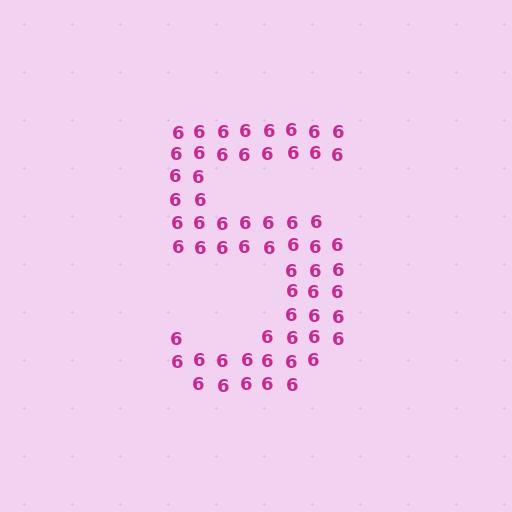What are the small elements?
The small elements are digit 6's.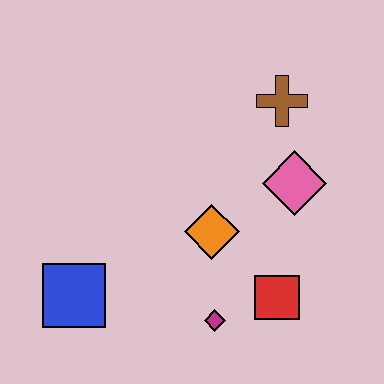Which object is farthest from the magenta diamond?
The brown cross is farthest from the magenta diamond.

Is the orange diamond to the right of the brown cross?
No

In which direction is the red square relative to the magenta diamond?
The red square is to the right of the magenta diamond.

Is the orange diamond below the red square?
No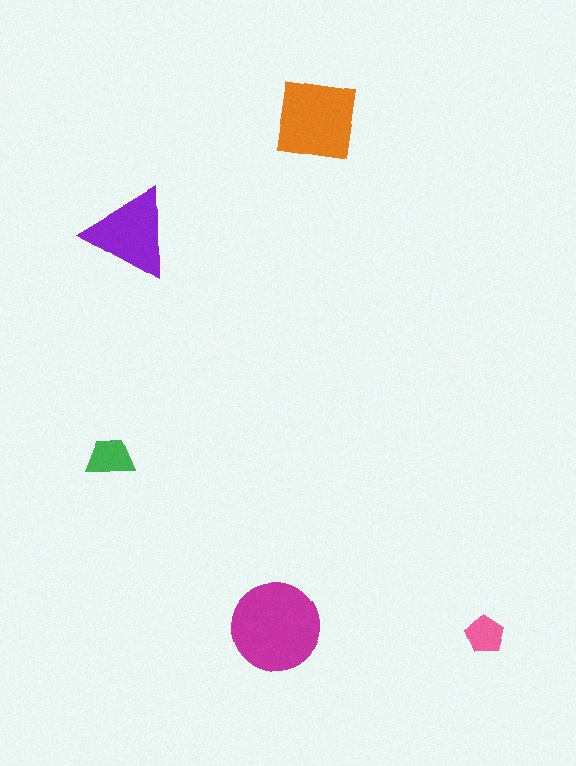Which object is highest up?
The orange square is topmost.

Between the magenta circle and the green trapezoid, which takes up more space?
The magenta circle.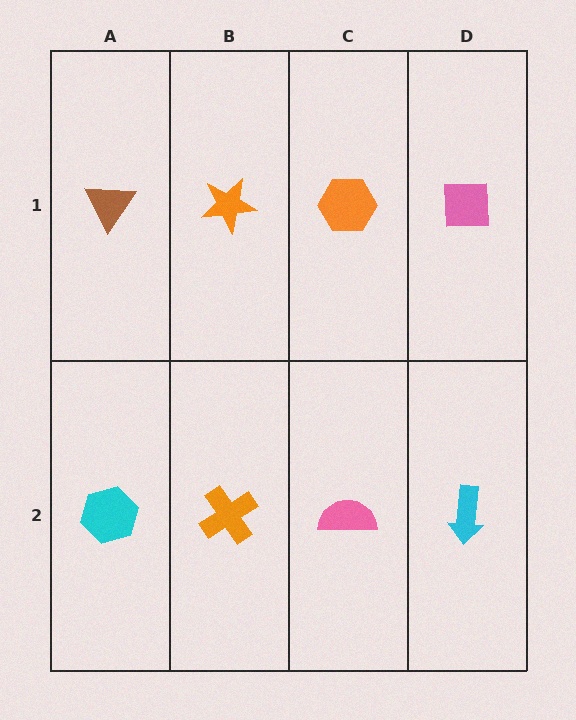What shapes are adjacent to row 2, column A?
A brown triangle (row 1, column A), an orange cross (row 2, column B).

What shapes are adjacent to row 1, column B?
An orange cross (row 2, column B), a brown triangle (row 1, column A), an orange hexagon (row 1, column C).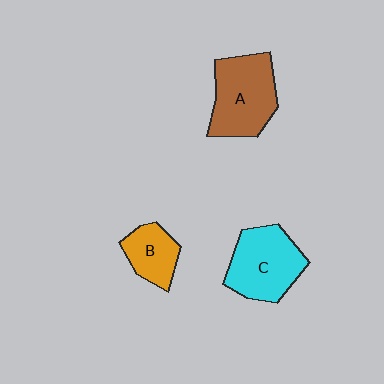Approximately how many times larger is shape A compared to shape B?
Approximately 1.8 times.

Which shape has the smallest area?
Shape B (orange).